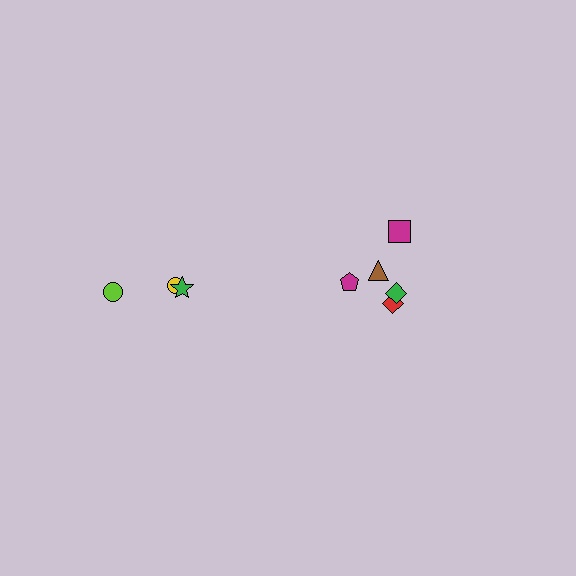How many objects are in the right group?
There are 5 objects.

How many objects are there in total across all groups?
There are 8 objects.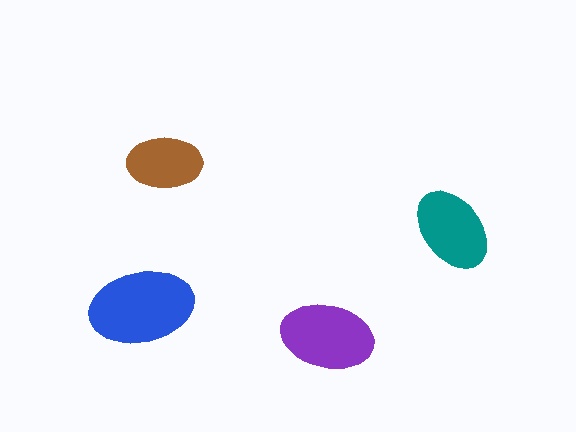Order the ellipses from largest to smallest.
the blue one, the purple one, the teal one, the brown one.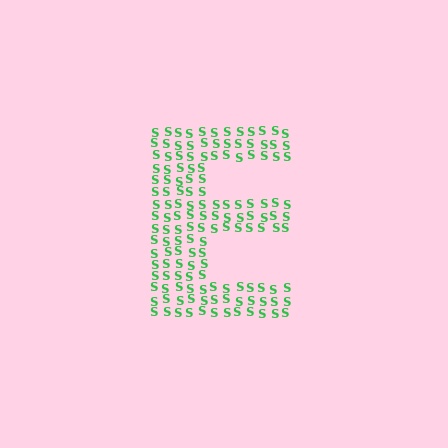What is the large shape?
The large shape is the letter E.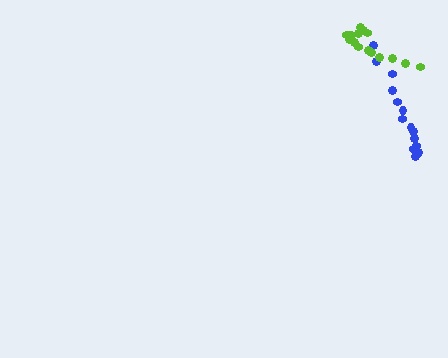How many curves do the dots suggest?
There are 2 distinct paths.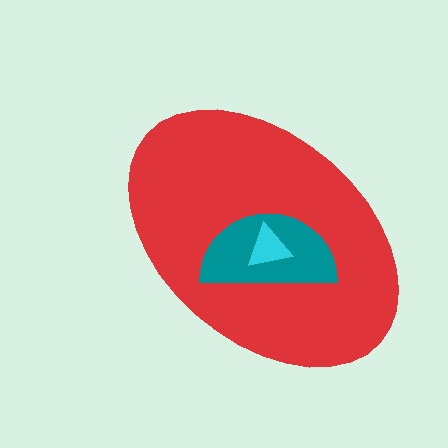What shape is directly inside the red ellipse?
The teal semicircle.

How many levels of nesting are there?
3.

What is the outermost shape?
The red ellipse.